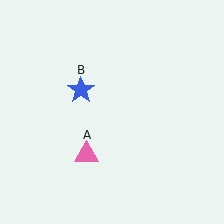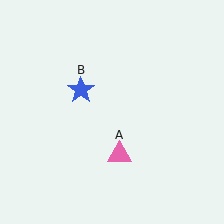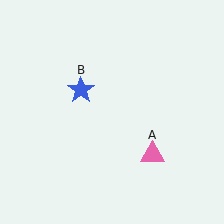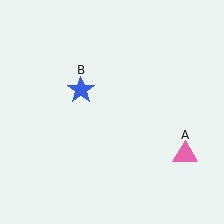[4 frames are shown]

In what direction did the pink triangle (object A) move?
The pink triangle (object A) moved right.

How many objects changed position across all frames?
1 object changed position: pink triangle (object A).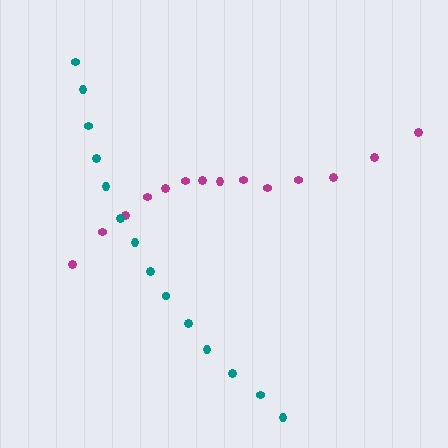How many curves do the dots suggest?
There are 2 distinct paths.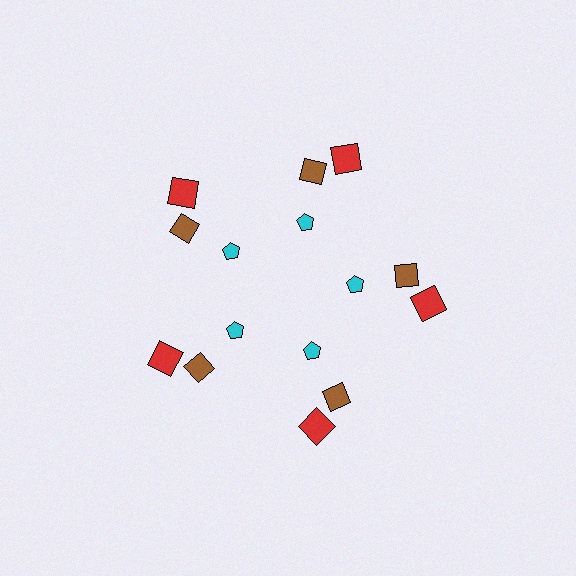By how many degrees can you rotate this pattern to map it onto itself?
The pattern maps onto itself every 72 degrees of rotation.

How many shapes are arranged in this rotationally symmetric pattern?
There are 15 shapes, arranged in 5 groups of 3.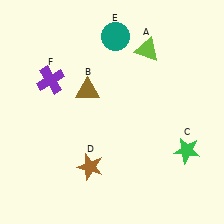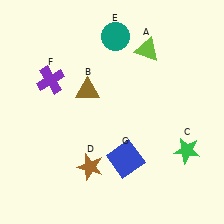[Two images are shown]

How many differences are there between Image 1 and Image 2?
There is 1 difference between the two images.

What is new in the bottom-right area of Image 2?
A blue square (G) was added in the bottom-right area of Image 2.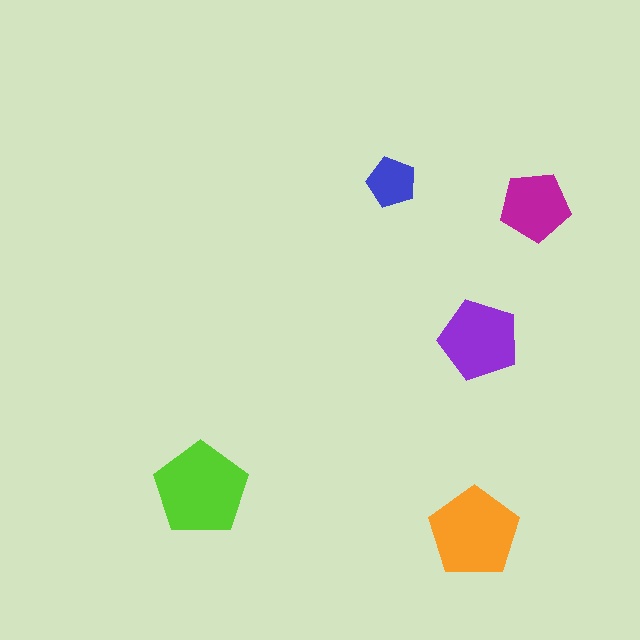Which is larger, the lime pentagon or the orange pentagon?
The lime one.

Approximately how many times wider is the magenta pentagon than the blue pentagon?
About 1.5 times wider.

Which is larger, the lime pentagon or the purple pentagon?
The lime one.